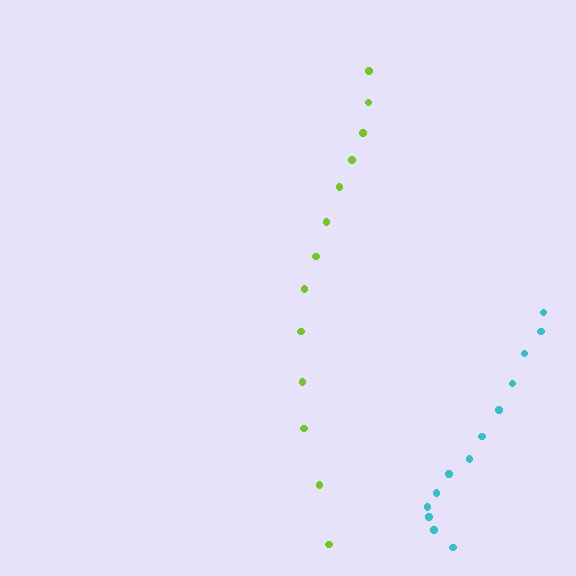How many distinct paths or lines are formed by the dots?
There are 2 distinct paths.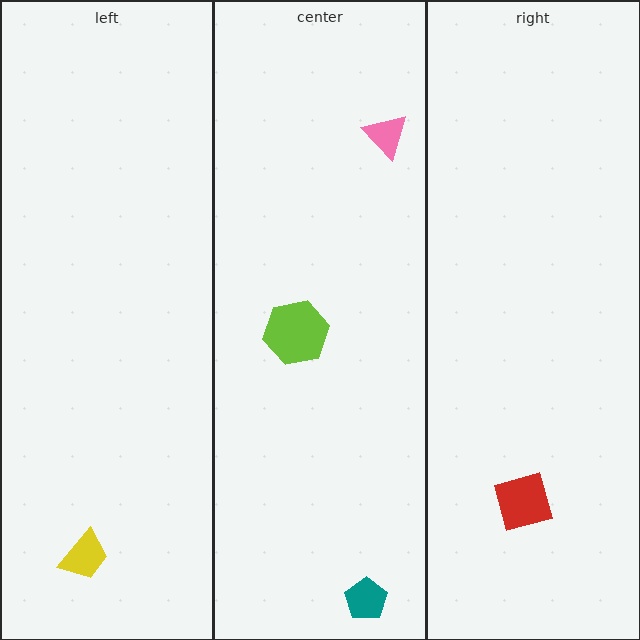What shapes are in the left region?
The yellow trapezoid.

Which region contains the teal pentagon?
The center region.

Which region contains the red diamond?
The right region.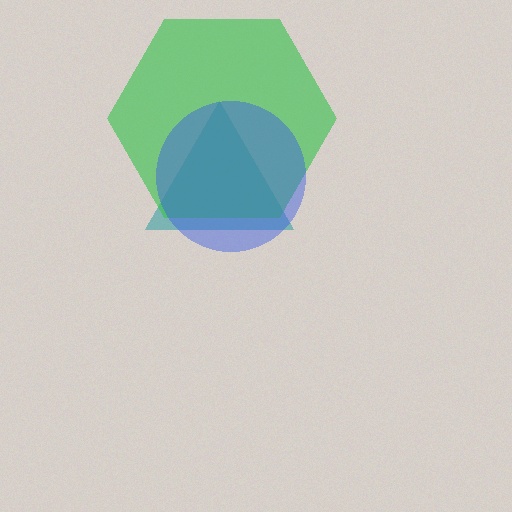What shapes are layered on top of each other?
The layered shapes are: a teal triangle, a green hexagon, a blue circle.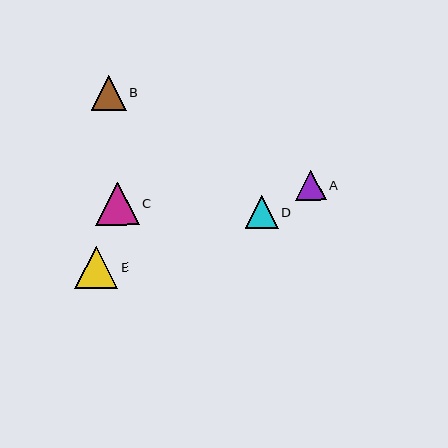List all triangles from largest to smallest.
From largest to smallest: C, E, B, D, A.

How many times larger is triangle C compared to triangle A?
Triangle C is approximately 1.4 times the size of triangle A.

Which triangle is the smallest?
Triangle A is the smallest with a size of approximately 31 pixels.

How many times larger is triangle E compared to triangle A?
Triangle E is approximately 1.4 times the size of triangle A.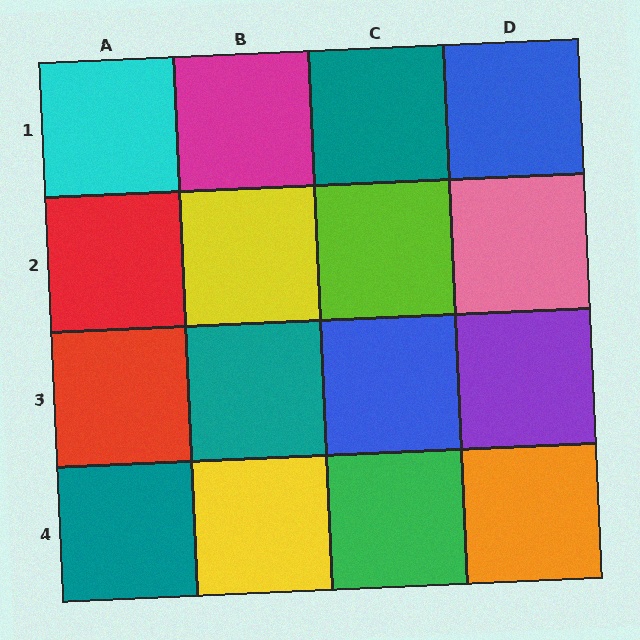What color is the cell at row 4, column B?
Yellow.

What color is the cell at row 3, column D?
Purple.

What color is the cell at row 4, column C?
Green.